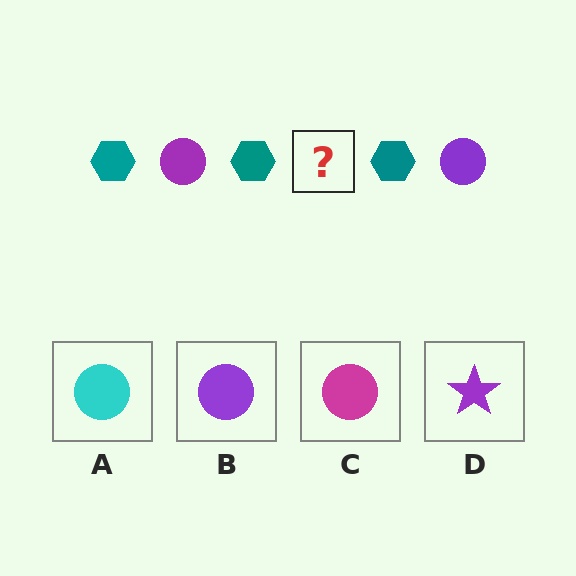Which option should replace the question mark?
Option B.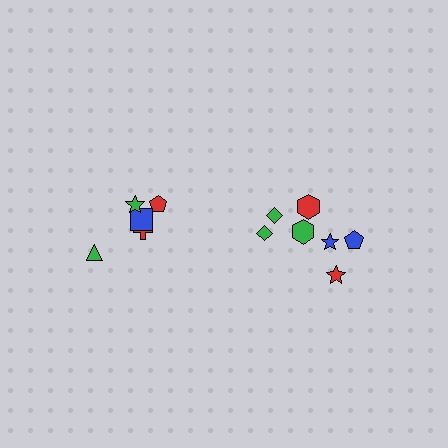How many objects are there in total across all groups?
There are 12 objects.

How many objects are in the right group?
There are 7 objects.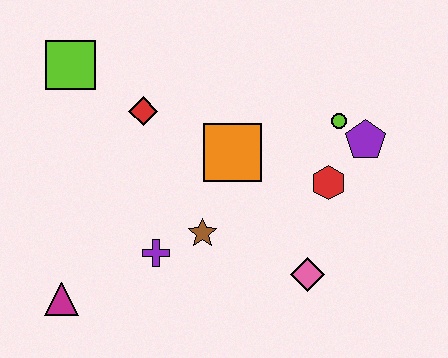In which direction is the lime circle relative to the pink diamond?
The lime circle is above the pink diamond.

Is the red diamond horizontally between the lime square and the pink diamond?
Yes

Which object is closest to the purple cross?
The brown star is closest to the purple cross.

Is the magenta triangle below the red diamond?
Yes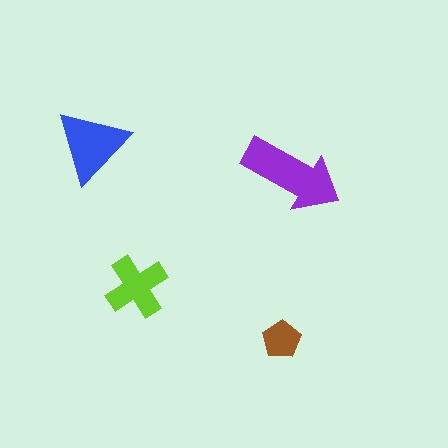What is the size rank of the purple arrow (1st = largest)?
1st.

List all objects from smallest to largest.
The brown pentagon, the lime cross, the blue triangle, the purple arrow.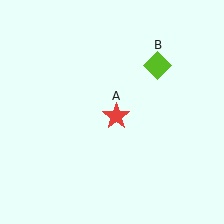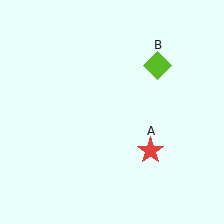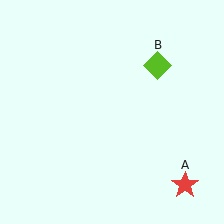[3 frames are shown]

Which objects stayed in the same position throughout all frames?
Lime diamond (object B) remained stationary.